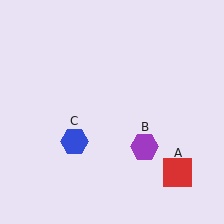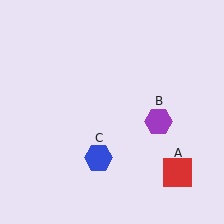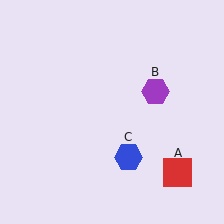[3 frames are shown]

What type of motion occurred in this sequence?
The purple hexagon (object B), blue hexagon (object C) rotated counterclockwise around the center of the scene.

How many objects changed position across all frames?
2 objects changed position: purple hexagon (object B), blue hexagon (object C).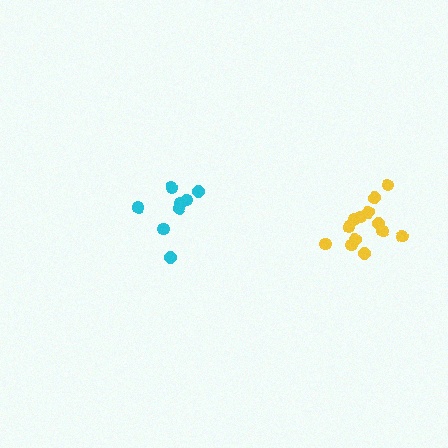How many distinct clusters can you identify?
There are 2 distinct clusters.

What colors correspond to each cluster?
The clusters are colored: cyan, yellow.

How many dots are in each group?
Group 1: 10 dots, Group 2: 13 dots (23 total).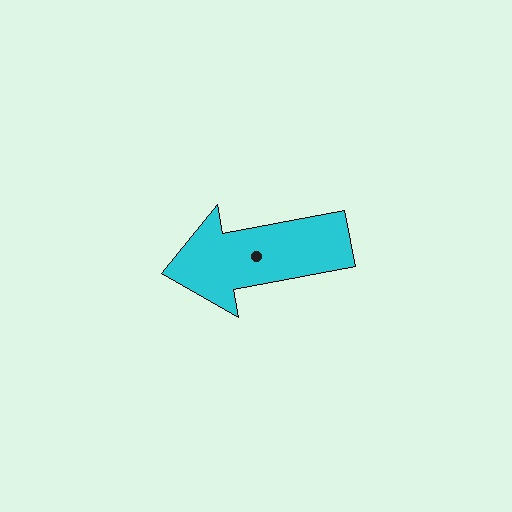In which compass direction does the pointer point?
West.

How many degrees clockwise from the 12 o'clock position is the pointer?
Approximately 259 degrees.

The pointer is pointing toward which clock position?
Roughly 9 o'clock.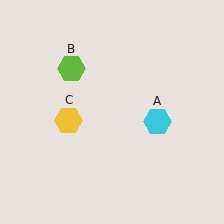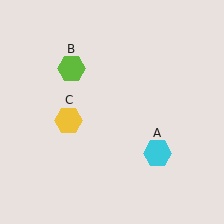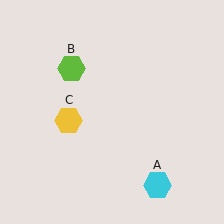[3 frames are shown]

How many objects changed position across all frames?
1 object changed position: cyan hexagon (object A).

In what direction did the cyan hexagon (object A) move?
The cyan hexagon (object A) moved down.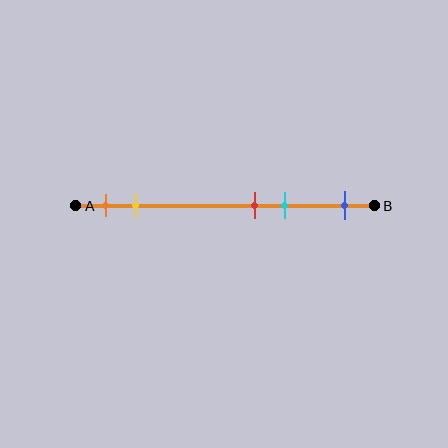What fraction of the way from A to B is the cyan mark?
The cyan mark is approximately 70% (0.7) of the way from A to B.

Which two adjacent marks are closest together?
The red and cyan marks are the closest adjacent pair.